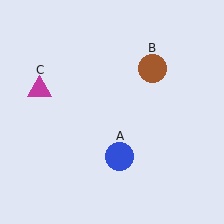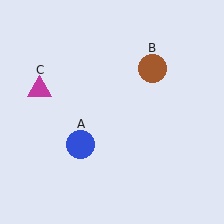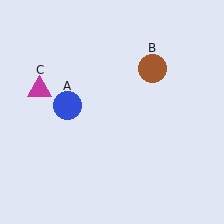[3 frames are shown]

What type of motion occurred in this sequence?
The blue circle (object A) rotated clockwise around the center of the scene.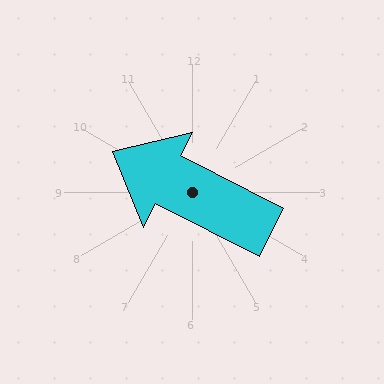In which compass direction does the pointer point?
Northwest.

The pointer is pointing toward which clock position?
Roughly 10 o'clock.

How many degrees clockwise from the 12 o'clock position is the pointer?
Approximately 297 degrees.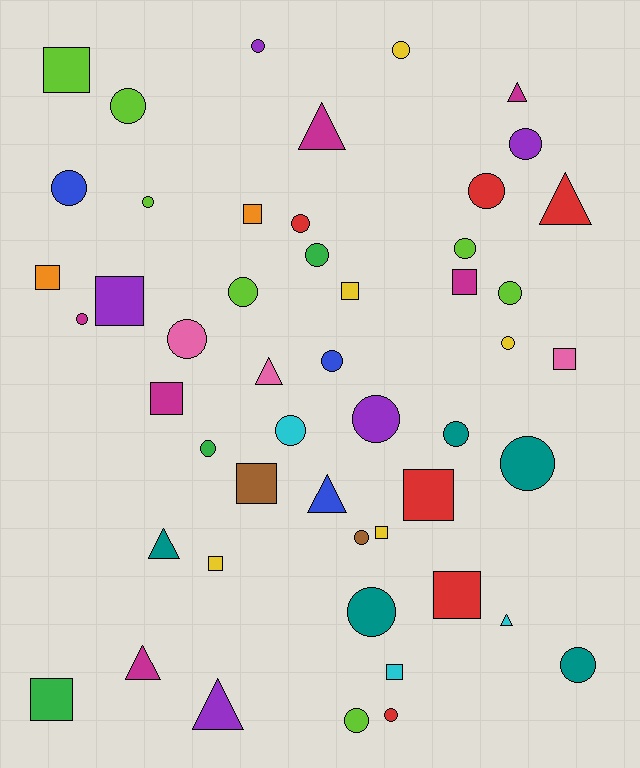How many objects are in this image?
There are 50 objects.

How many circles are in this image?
There are 26 circles.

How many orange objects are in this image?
There are 2 orange objects.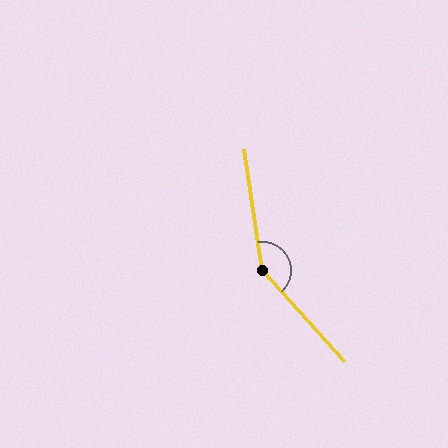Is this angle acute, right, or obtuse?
It is obtuse.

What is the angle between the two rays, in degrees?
Approximately 146 degrees.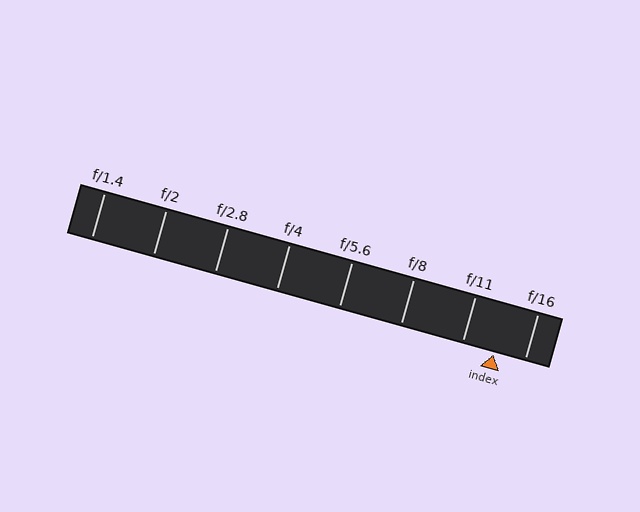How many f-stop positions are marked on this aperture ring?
There are 8 f-stop positions marked.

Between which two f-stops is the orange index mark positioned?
The index mark is between f/11 and f/16.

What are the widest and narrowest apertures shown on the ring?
The widest aperture shown is f/1.4 and the narrowest is f/16.